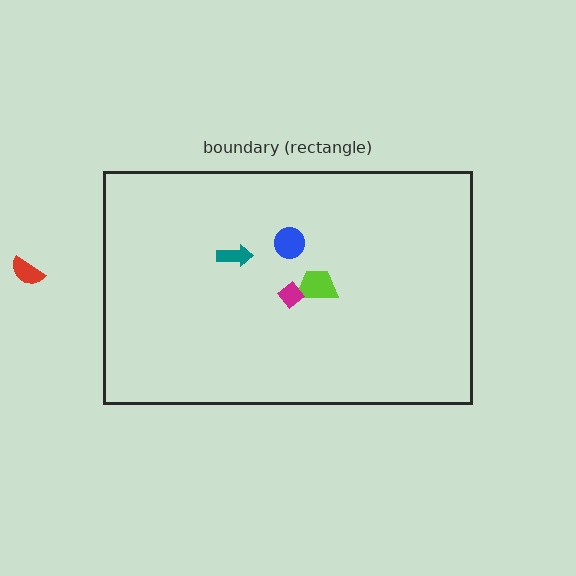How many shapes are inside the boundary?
4 inside, 1 outside.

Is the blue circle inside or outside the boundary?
Inside.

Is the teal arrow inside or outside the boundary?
Inside.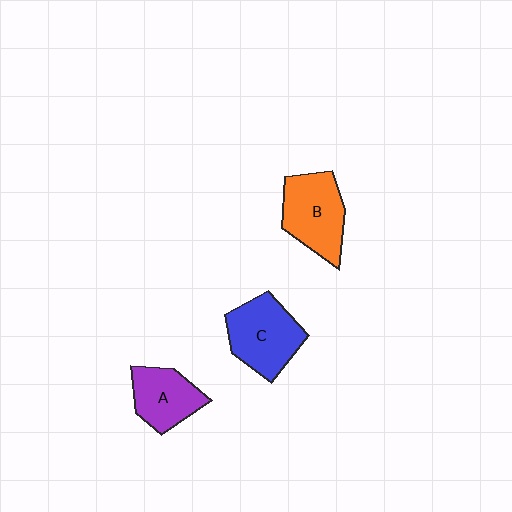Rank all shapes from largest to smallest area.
From largest to smallest: C (blue), B (orange), A (purple).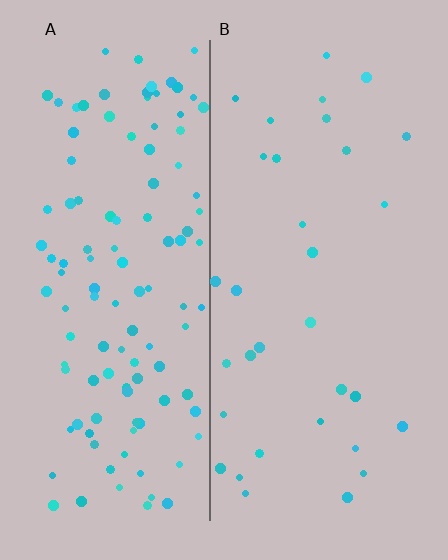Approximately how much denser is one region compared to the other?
Approximately 3.5× — region A over region B.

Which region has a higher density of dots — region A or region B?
A (the left).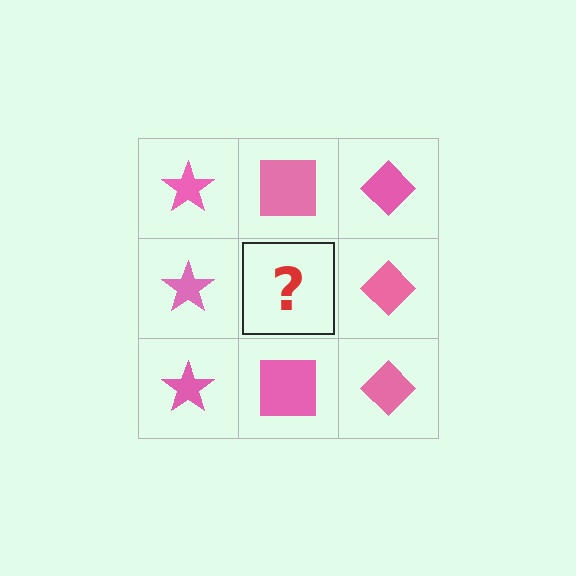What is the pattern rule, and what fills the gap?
The rule is that each column has a consistent shape. The gap should be filled with a pink square.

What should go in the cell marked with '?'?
The missing cell should contain a pink square.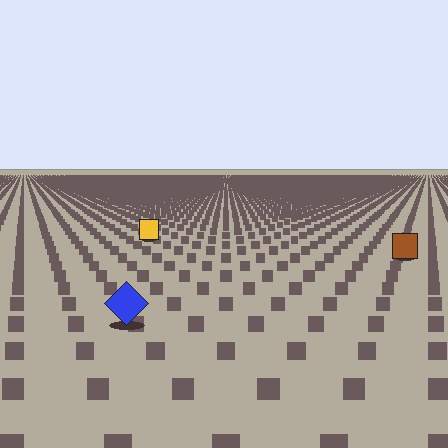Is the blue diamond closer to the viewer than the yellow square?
Yes. The blue diamond is closer — you can tell from the texture gradient: the ground texture is coarser near it.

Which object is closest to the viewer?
The blue diamond is closest. The texture marks near it are larger and more spread out.